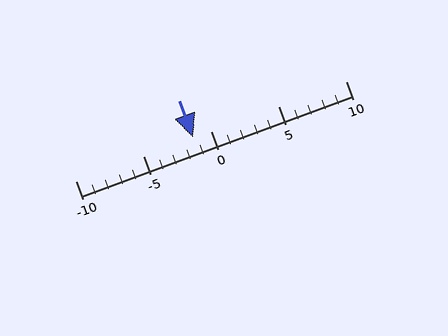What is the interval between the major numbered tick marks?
The major tick marks are spaced 5 units apart.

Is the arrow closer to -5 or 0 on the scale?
The arrow is closer to 0.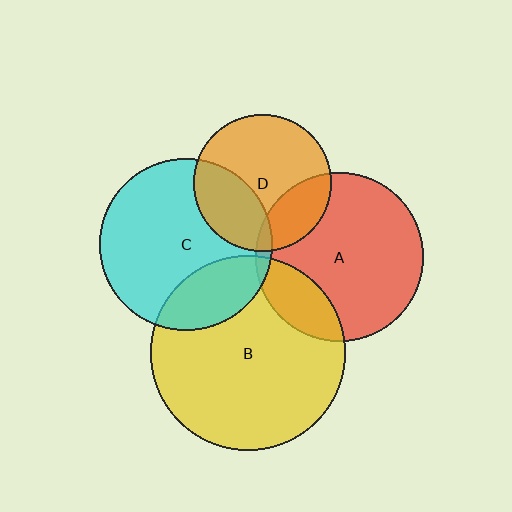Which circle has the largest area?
Circle B (yellow).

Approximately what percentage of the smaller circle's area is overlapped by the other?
Approximately 25%.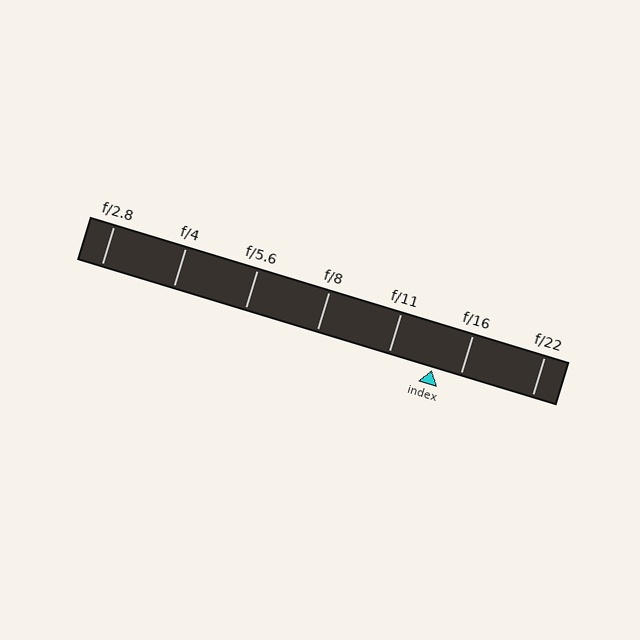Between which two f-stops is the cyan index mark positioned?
The index mark is between f/11 and f/16.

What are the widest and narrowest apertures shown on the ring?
The widest aperture shown is f/2.8 and the narrowest is f/22.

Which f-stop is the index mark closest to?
The index mark is closest to f/16.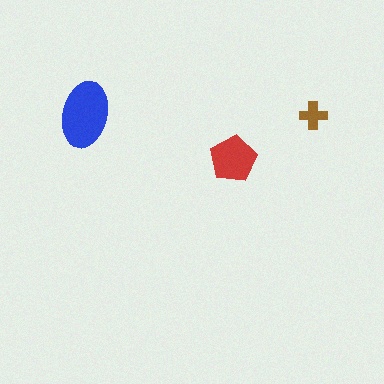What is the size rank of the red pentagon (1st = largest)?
2nd.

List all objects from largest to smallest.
The blue ellipse, the red pentagon, the brown cross.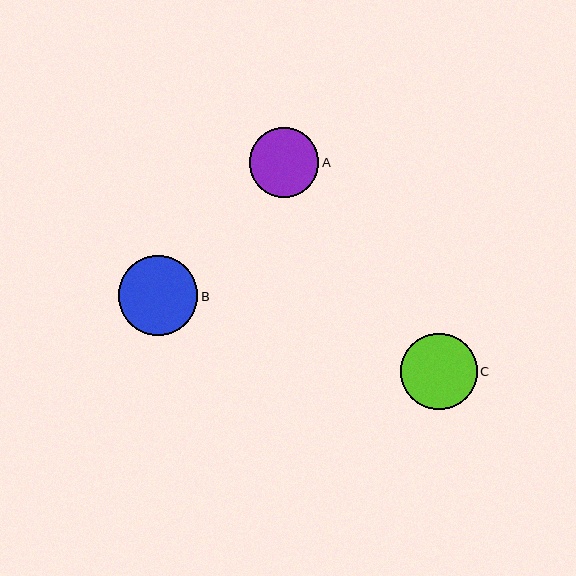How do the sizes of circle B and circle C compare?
Circle B and circle C are approximately the same size.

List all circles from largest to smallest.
From largest to smallest: B, C, A.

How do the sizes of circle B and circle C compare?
Circle B and circle C are approximately the same size.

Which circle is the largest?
Circle B is the largest with a size of approximately 80 pixels.